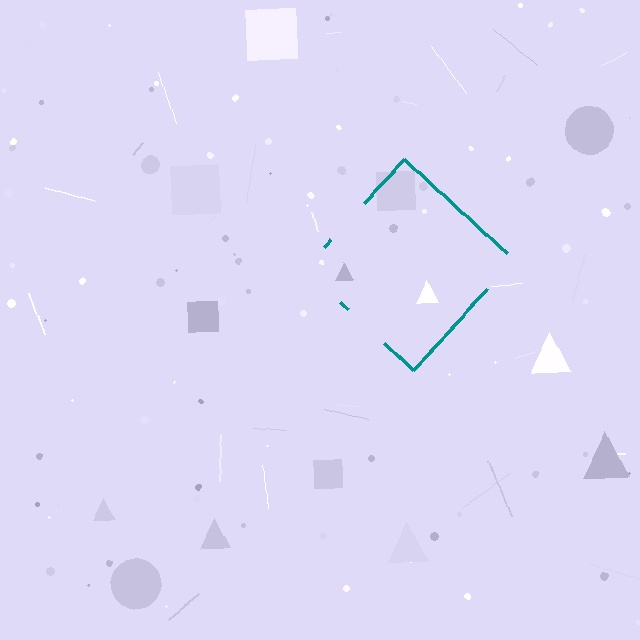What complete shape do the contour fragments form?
The contour fragments form a diamond.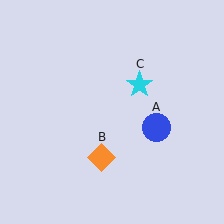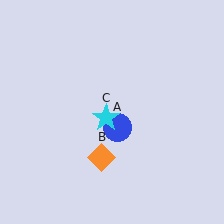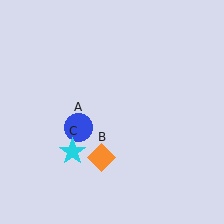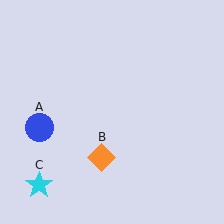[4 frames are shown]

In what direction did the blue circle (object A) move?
The blue circle (object A) moved left.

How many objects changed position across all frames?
2 objects changed position: blue circle (object A), cyan star (object C).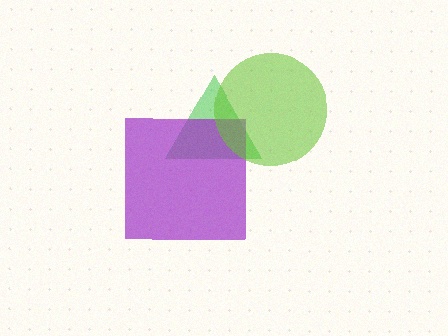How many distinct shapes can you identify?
There are 3 distinct shapes: a green triangle, a purple square, a lime circle.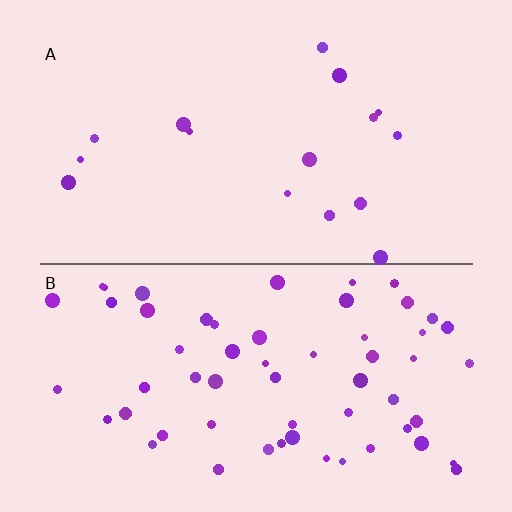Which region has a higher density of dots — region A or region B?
B (the bottom).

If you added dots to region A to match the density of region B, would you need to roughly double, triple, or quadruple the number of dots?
Approximately quadruple.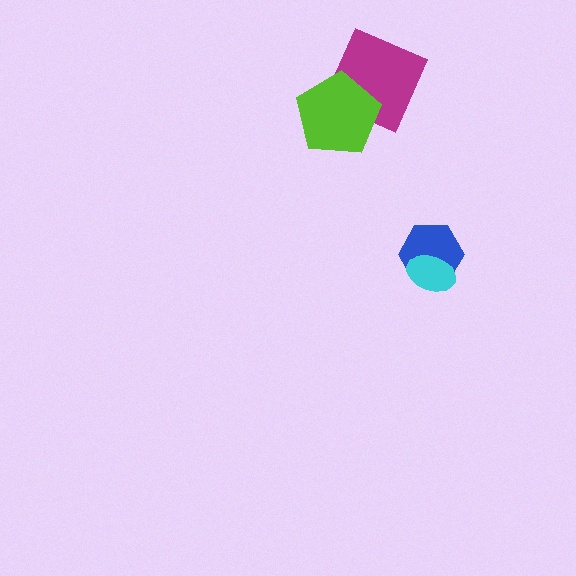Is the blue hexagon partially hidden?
Yes, it is partially covered by another shape.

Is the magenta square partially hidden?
Yes, it is partially covered by another shape.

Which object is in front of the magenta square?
The lime pentagon is in front of the magenta square.